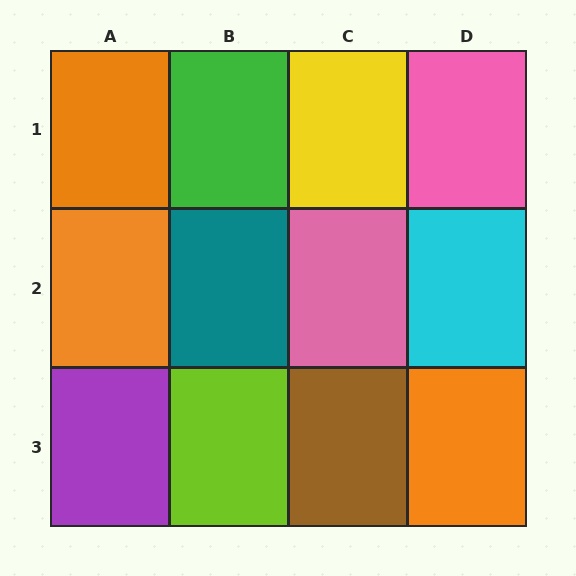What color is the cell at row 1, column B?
Green.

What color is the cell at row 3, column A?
Purple.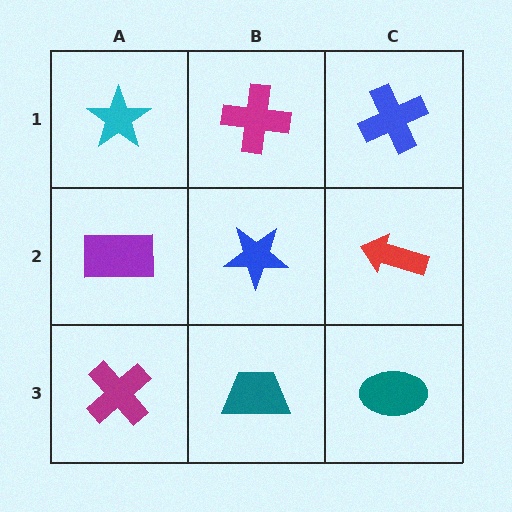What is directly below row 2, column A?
A magenta cross.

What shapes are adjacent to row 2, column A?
A cyan star (row 1, column A), a magenta cross (row 3, column A), a blue star (row 2, column B).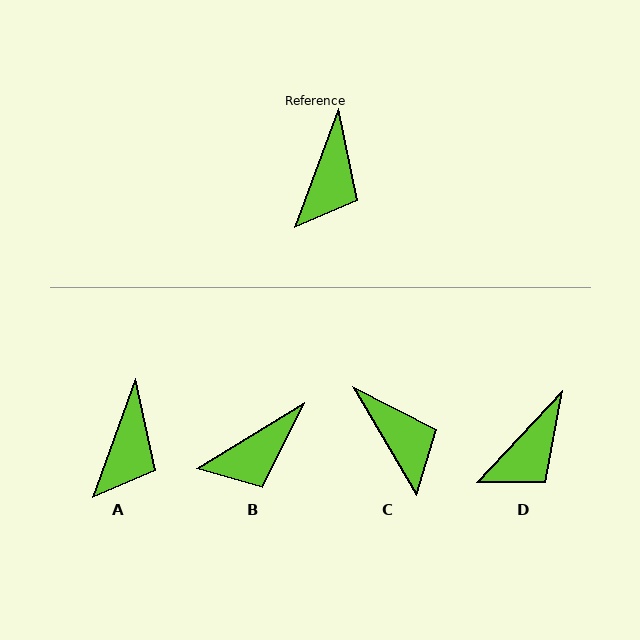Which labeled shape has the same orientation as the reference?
A.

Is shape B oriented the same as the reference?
No, it is off by about 38 degrees.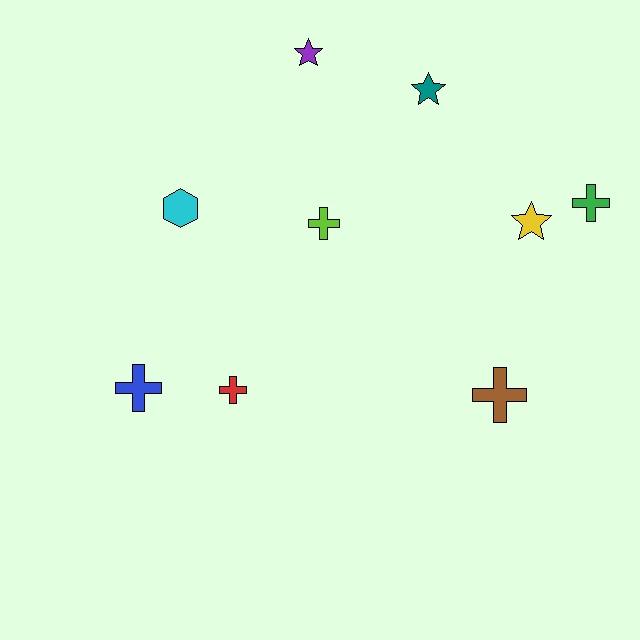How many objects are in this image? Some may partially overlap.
There are 9 objects.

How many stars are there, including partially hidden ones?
There are 3 stars.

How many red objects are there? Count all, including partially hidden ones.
There is 1 red object.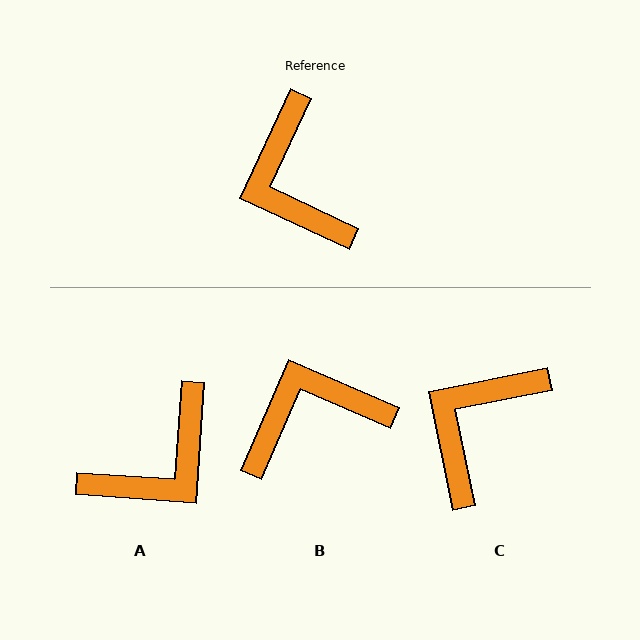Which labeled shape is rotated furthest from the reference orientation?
A, about 111 degrees away.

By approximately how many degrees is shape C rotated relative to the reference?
Approximately 54 degrees clockwise.